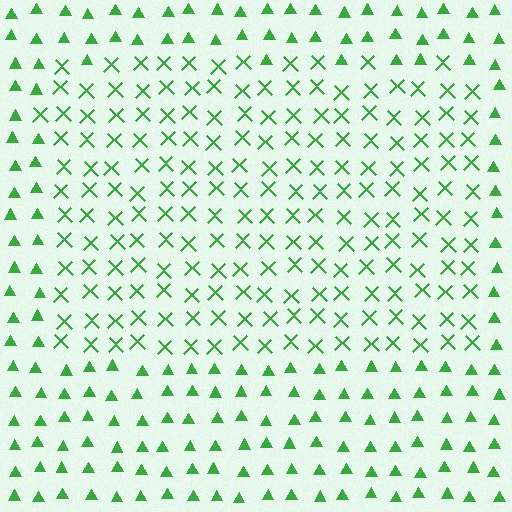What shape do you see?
I see a rectangle.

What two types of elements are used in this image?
The image uses X marks inside the rectangle region and triangles outside it.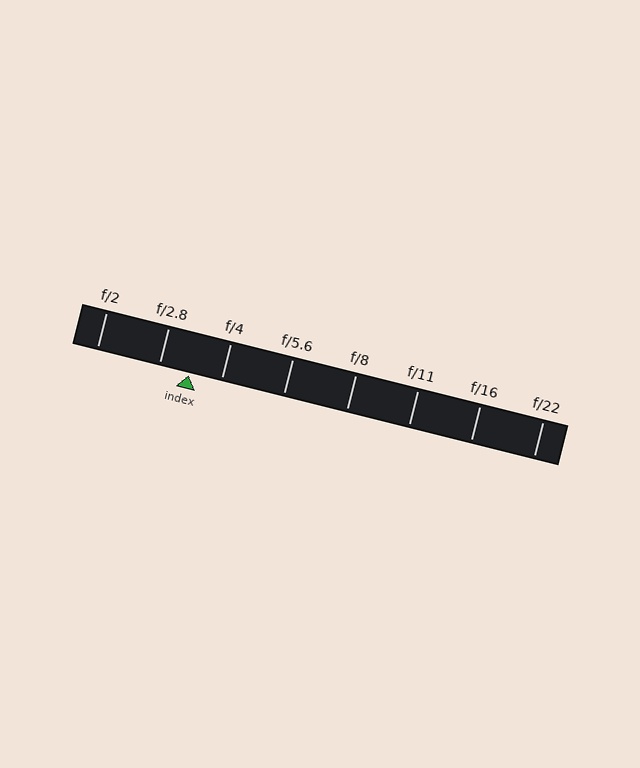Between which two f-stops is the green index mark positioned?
The index mark is between f/2.8 and f/4.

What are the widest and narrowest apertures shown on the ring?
The widest aperture shown is f/2 and the narrowest is f/22.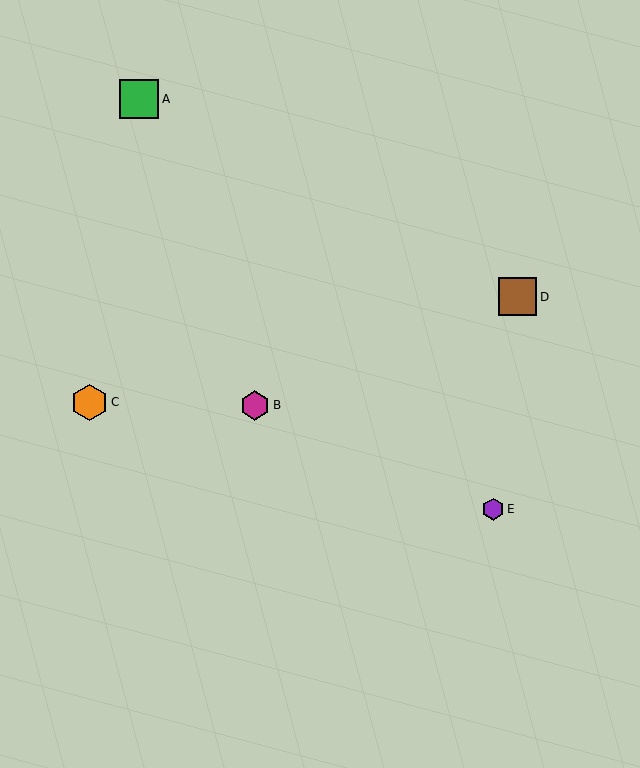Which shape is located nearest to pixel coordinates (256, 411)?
The magenta hexagon (labeled B) at (255, 405) is nearest to that location.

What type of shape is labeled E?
Shape E is a purple hexagon.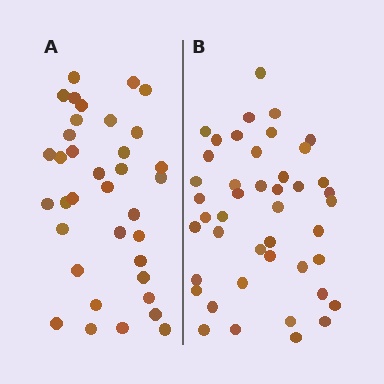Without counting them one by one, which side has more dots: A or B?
Region B (the right region) has more dots.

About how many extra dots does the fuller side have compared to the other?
Region B has roughly 8 or so more dots than region A.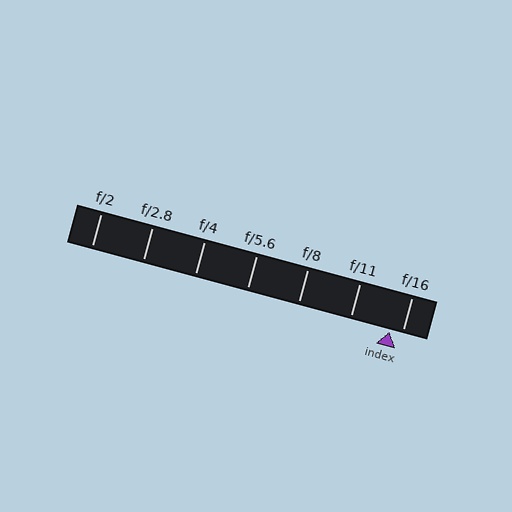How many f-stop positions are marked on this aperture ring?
There are 7 f-stop positions marked.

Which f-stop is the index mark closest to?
The index mark is closest to f/16.